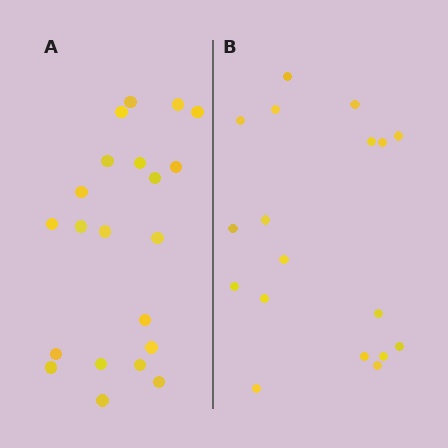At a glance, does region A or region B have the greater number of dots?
Region A (the left region) has more dots.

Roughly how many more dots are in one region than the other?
Region A has just a few more — roughly 2 or 3 more dots than region B.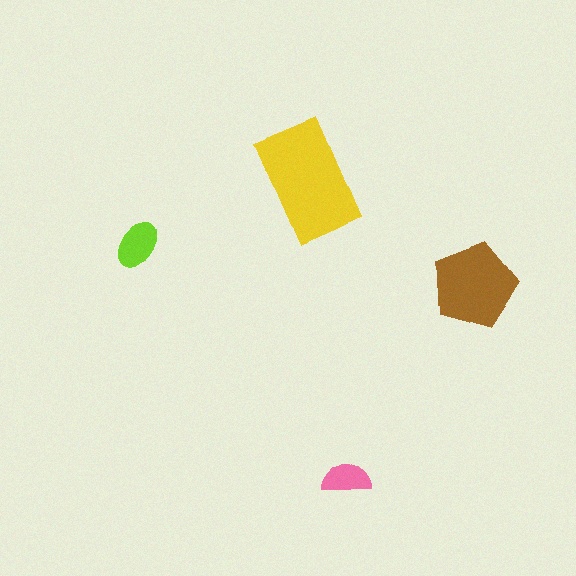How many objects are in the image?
There are 4 objects in the image.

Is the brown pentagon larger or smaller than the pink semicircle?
Larger.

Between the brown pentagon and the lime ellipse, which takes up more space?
The brown pentagon.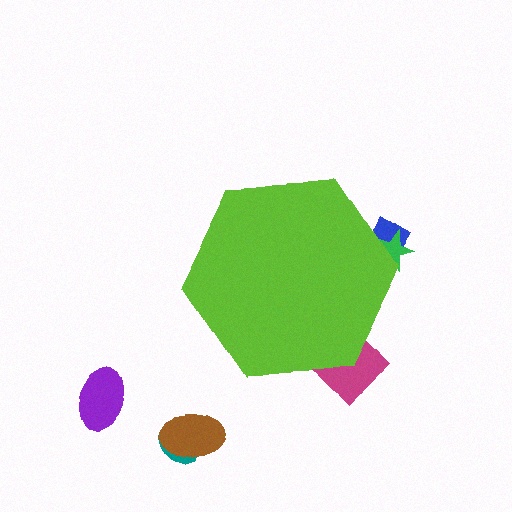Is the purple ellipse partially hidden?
No, the purple ellipse is fully visible.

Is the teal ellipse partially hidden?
No, the teal ellipse is fully visible.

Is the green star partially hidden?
Yes, the green star is partially hidden behind the lime hexagon.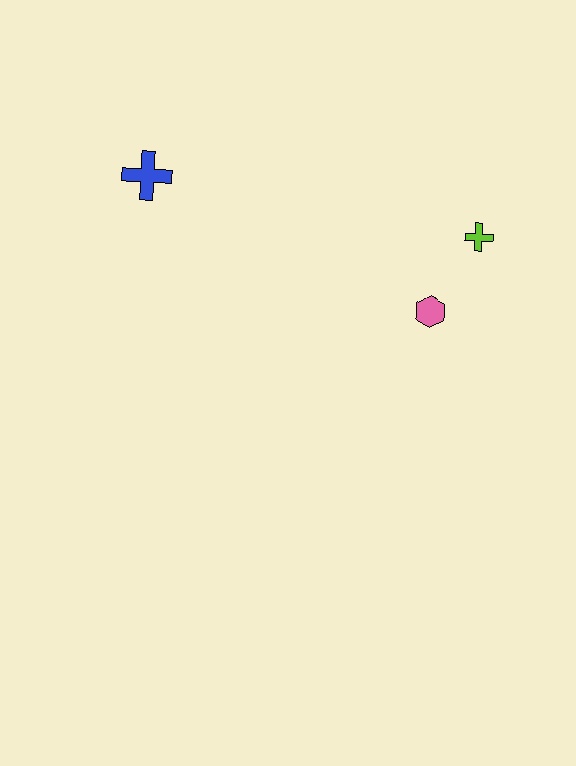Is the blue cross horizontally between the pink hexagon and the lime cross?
No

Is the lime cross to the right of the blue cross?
Yes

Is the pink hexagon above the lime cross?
No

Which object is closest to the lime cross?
The pink hexagon is closest to the lime cross.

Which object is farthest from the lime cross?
The blue cross is farthest from the lime cross.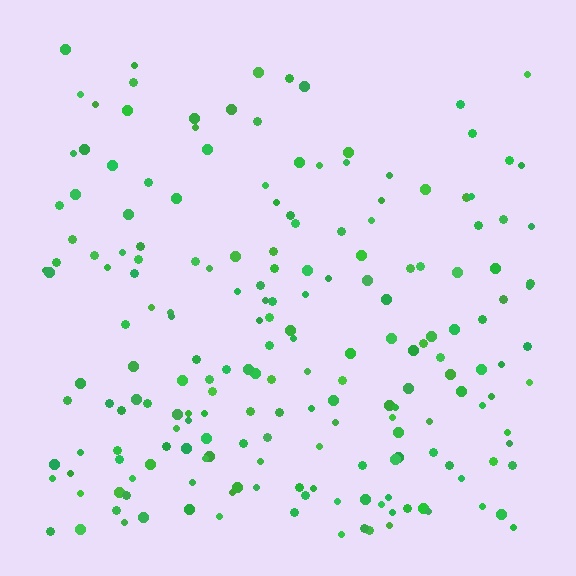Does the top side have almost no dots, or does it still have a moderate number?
Still a moderate number, just noticeably fewer than the bottom.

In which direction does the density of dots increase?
From top to bottom, with the bottom side densest.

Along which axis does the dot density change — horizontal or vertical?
Vertical.